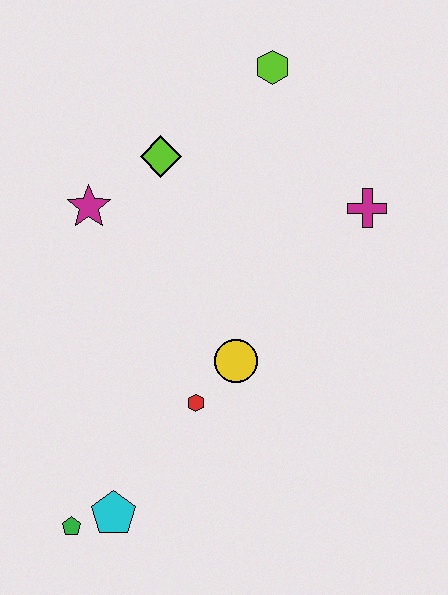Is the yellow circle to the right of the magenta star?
Yes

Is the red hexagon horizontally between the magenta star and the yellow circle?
Yes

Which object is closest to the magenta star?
The lime diamond is closest to the magenta star.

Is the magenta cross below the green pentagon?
No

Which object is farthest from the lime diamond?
The green pentagon is farthest from the lime diamond.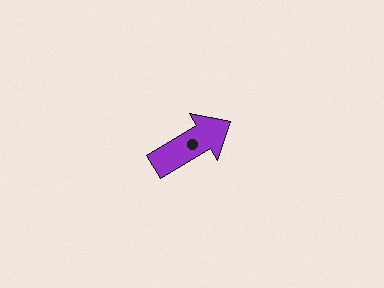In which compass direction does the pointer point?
Northeast.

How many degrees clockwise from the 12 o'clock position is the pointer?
Approximately 59 degrees.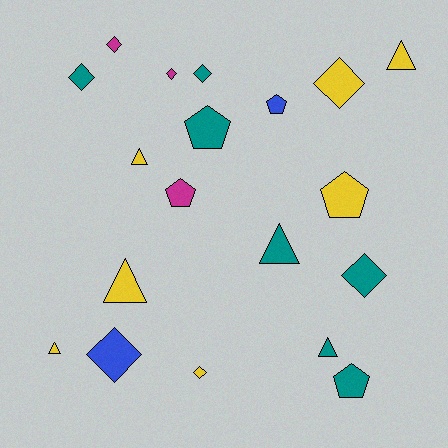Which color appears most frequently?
Teal, with 7 objects.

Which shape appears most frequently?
Diamond, with 8 objects.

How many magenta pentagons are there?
There is 1 magenta pentagon.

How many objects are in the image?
There are 19 objects.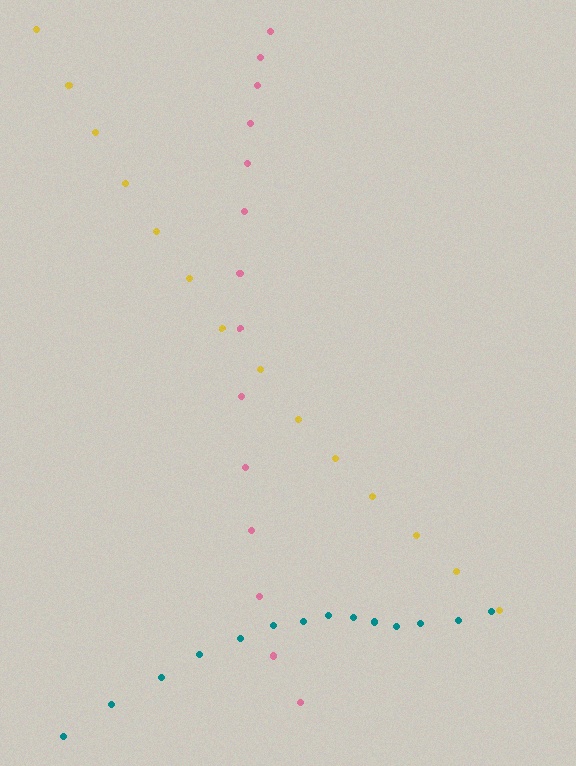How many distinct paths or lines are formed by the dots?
There are 3 distinct paths.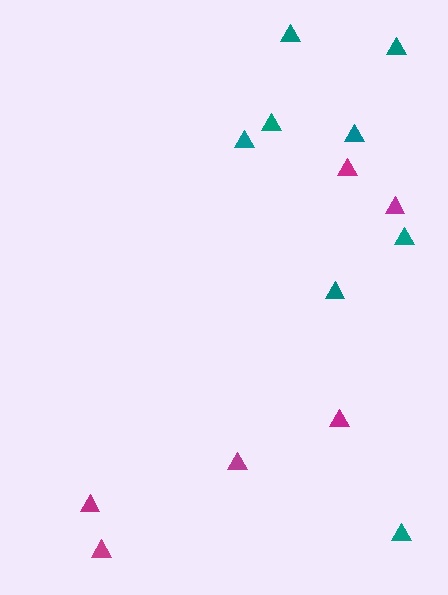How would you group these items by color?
There are 2 groups: one group of teal triangles (8) and one group of magenta triangles (6).